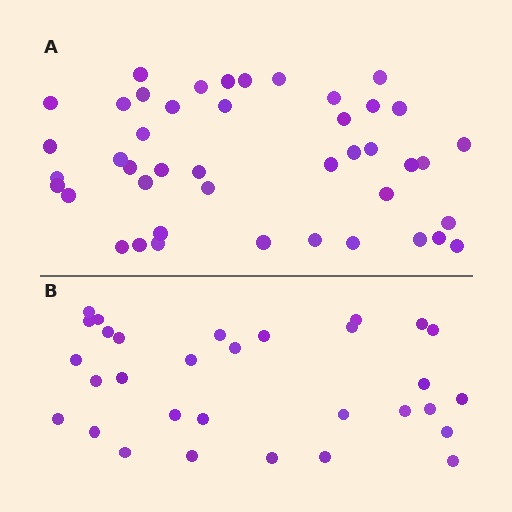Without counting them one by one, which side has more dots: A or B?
Region A (the top region) has more dots.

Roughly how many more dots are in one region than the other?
Region A has approximately 15 more dots than region B.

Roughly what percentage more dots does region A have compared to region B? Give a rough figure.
About 40% more.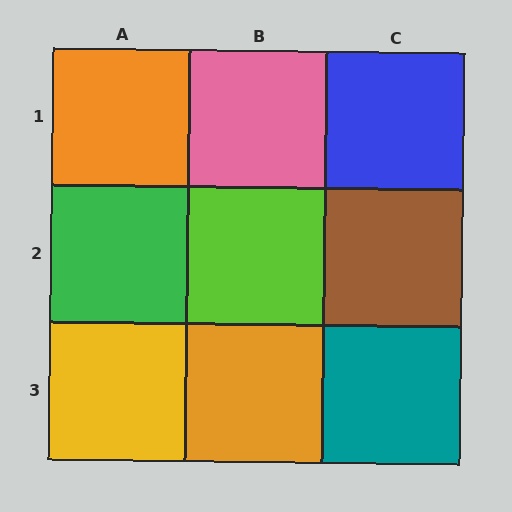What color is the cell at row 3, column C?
Teal.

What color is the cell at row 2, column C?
Brown.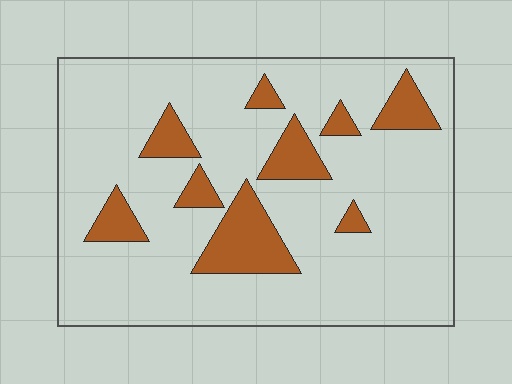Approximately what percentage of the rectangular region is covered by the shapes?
Approximately 15%.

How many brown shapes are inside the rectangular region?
9.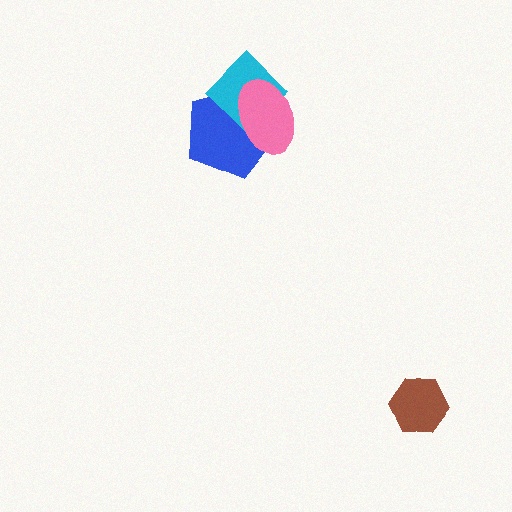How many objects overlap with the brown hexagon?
0 objects overlap with the brown hexagon.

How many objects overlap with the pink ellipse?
2 objects overlap with the pink ellipse.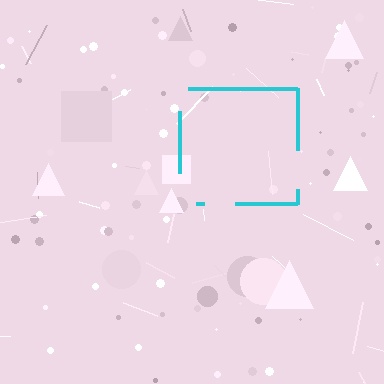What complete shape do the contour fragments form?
The contour fragments form a square.